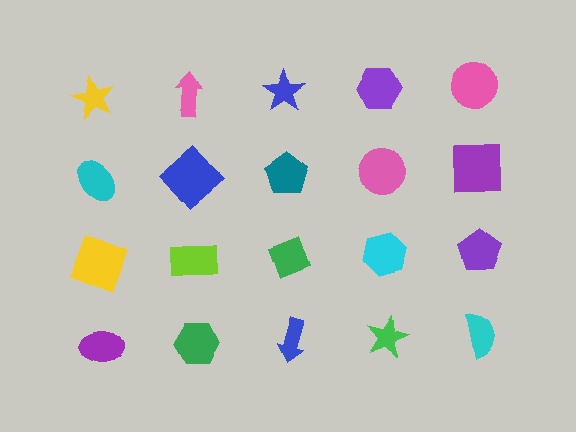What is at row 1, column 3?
A blue star.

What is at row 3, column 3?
A green diamond.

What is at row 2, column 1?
A cyan ellipse.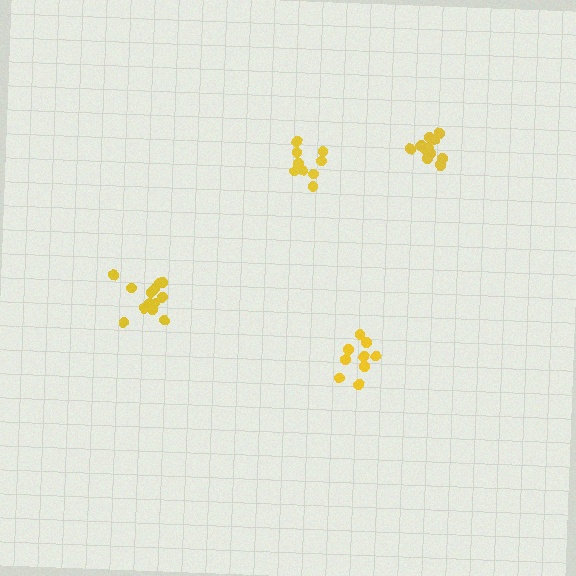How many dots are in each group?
Group 1: 14 dots, Group 2: 9 dots, Group 3: 11 dots, Group 4: 9 dots (43 total).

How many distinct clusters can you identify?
There are 4 distinct clusters.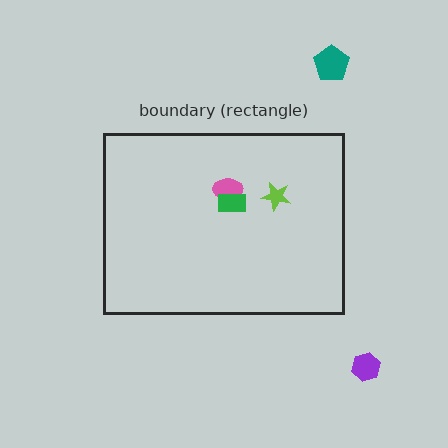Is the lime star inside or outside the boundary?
Inside.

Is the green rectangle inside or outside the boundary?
Inside.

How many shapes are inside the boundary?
3 inside, 2 outside.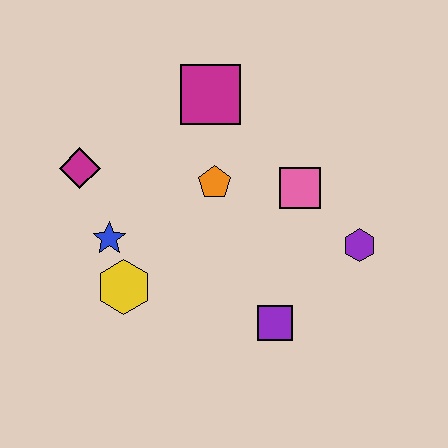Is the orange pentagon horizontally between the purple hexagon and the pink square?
No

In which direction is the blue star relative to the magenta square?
The blue star is below the magenta square.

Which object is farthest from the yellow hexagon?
The purple hexagon is farthest from the yellow hexagon.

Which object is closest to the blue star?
The yellow hexagon is closest to the blue star.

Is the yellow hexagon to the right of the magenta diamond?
Yes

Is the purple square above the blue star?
No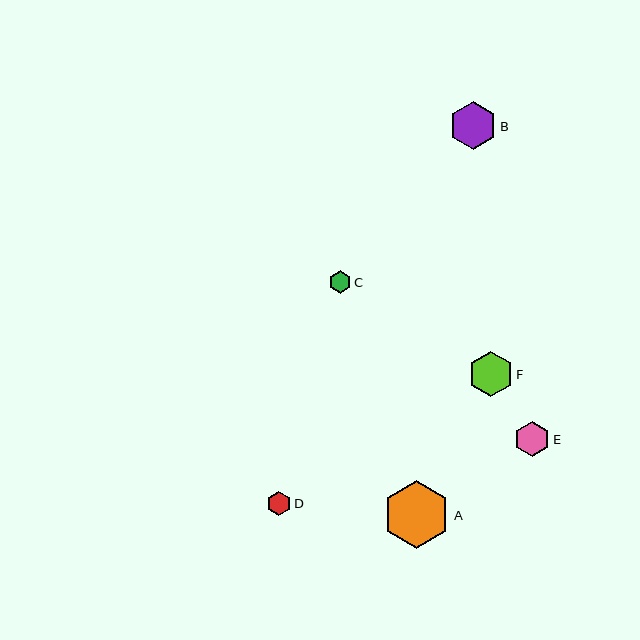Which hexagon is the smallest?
Hexagon C is the smallest with a size of approximately 23 pixels.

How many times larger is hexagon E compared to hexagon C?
Hexagon E is approximately 1.6 times the size of hexagon C.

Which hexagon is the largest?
Hexagon A is the largest with a size of approximately 68 pixels.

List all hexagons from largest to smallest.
From largest to smallest: A, B, F, E, D, C.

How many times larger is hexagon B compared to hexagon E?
Hexagon B is approximately 1.4 times the size of hexagon E.